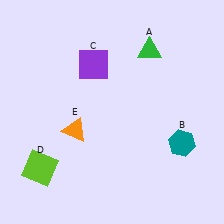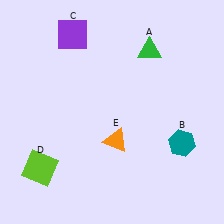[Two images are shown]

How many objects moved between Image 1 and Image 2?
2 objects moved between the two images.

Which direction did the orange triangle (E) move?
The orange triangle (E) moved right.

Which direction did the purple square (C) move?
The purple square (C) moved up.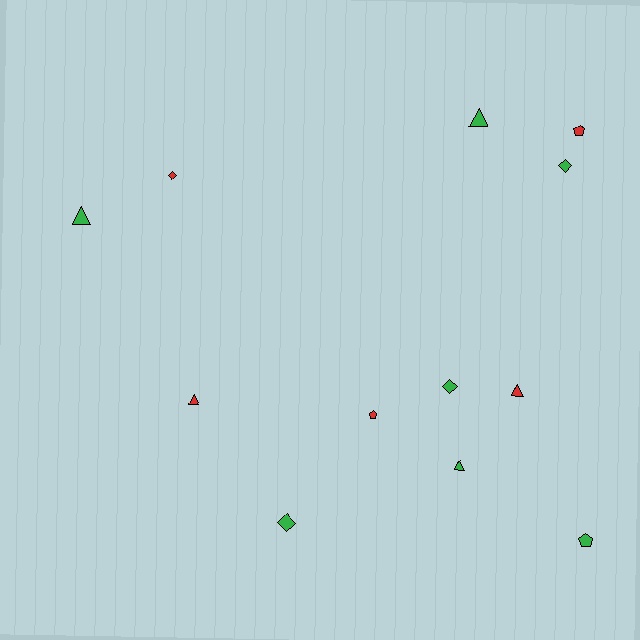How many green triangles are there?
There are 3 green triangles.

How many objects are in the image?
There are 12 objects.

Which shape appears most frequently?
Triangle, with 5 objects.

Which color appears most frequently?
Green, with 7 objects.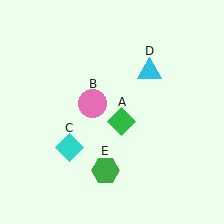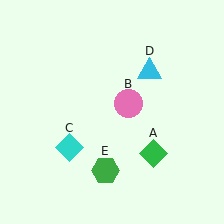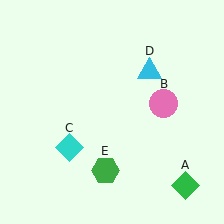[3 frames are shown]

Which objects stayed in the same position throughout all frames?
Cyan diamond (object C) and cyan triangle (object D) and green hexagon (object E) remained stationary.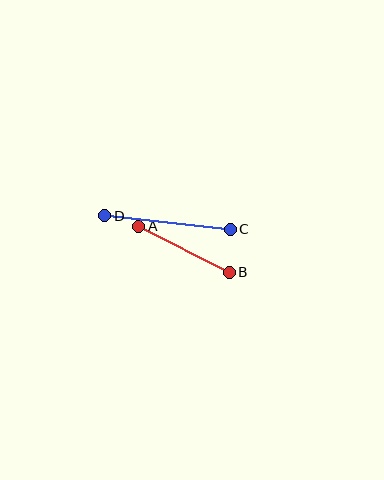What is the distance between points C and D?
The distance is approximately 126 pixels.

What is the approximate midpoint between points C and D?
The midpoint is at approximately (168, 222) pixels.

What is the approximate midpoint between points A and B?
The midpoint is at approximately (184, 249) pixels.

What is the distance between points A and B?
The distance is approximately 101 pixels.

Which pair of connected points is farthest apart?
Points C and D are farthest apart.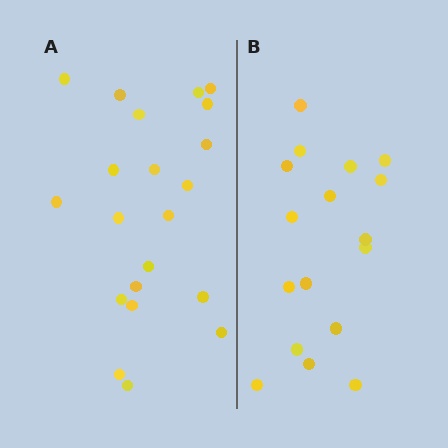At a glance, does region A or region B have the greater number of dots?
Region A (the left region) has more dots.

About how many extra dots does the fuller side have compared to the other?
Region A has about 4 more dots than region B.